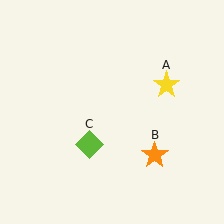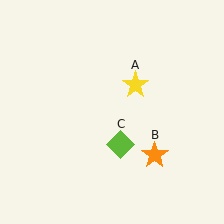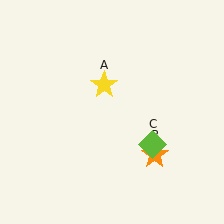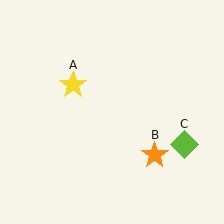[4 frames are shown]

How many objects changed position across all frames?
2 objects changed position: yellow star (object A), lime diamond (object C).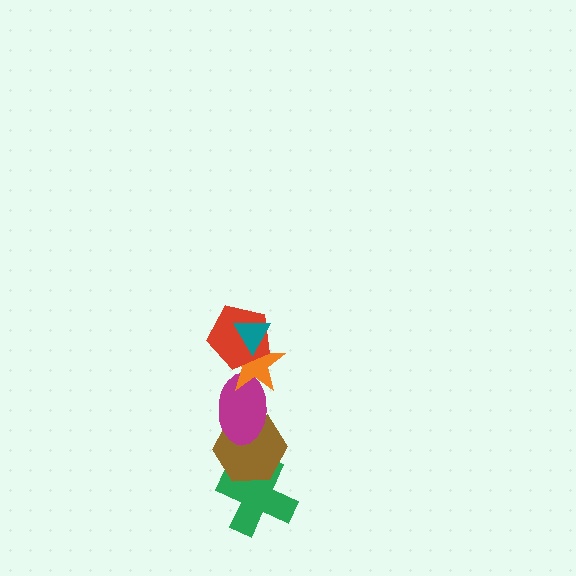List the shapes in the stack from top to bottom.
From top to bottom: the teal triangle, the red pentagon, the orange star, the magenta ellipse, the brown hexagon, the green cross.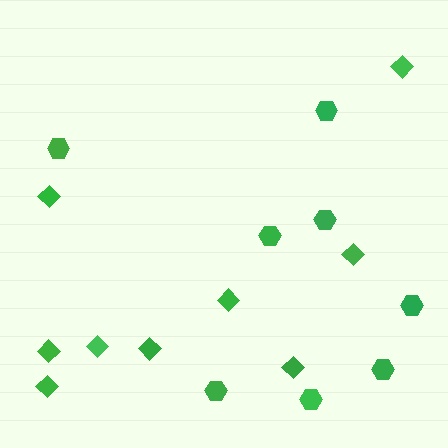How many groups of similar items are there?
There are 2 groups: one group of diamonds (9) and one group of hexagons (8).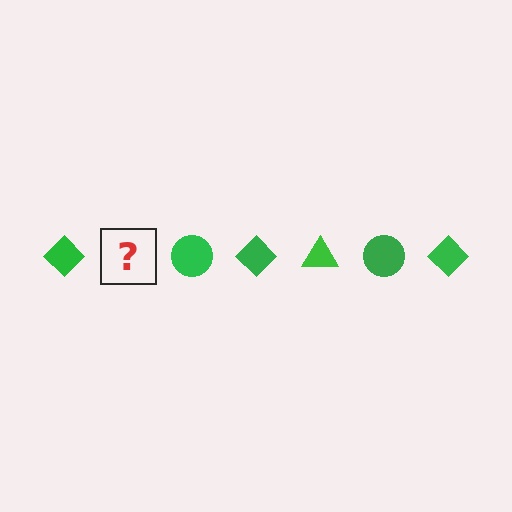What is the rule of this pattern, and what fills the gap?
The rule is that the pattern cycles through diamond, triangle, circle shapes in green. The gap should be filled with a green triangle.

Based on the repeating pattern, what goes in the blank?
The blank should be a green triangle.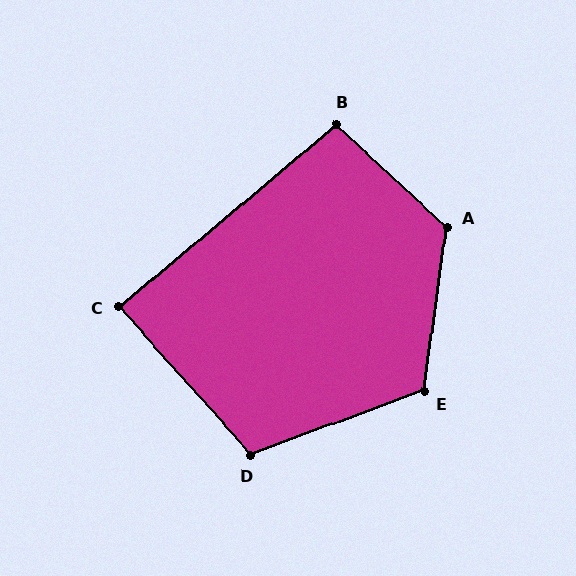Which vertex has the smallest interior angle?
C, at approximately 88 degrees.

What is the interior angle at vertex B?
Approximately 97 degrees (obtuse).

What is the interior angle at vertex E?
Approximately 118 degrees (obtuse).